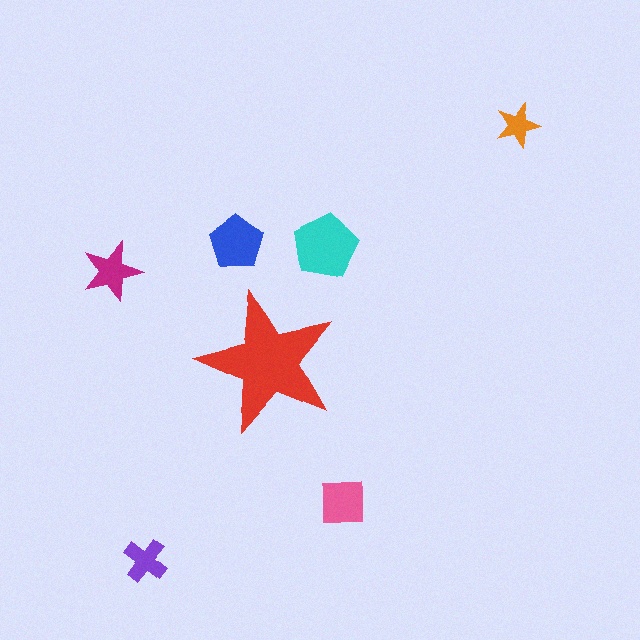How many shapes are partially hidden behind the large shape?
0 shapes are partially hidden.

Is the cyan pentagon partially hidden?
No, the cyan pentagon is fully visible.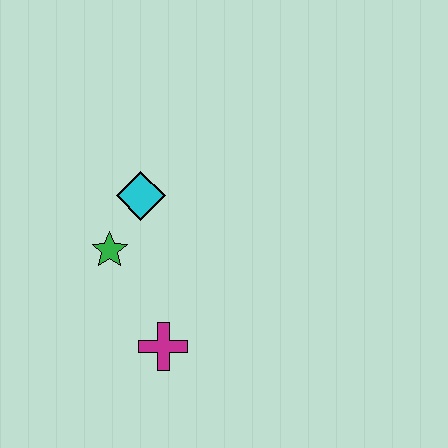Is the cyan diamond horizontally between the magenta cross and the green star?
Yes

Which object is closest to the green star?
The cyan diamond is closest to the green star.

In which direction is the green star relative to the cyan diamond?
The green star is below the cyan diamond.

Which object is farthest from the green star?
The magenta cross is farthest from the green star.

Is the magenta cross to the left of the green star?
No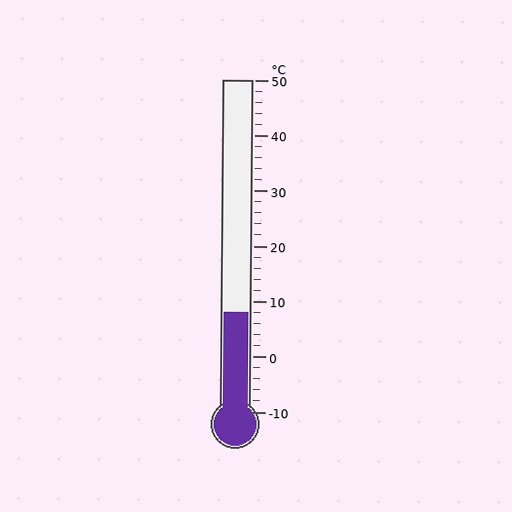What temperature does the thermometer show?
The thermometer shows approximately 8°C.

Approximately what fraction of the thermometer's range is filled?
The thermometer is filled to approximately 30% of its range.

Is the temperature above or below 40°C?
The temperature is below 40°C.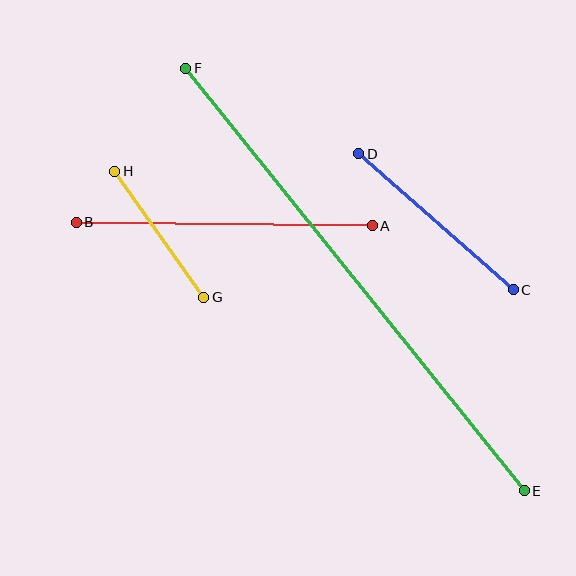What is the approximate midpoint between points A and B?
The midpoint is at approximately (224, 224) pixels.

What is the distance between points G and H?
The distance is approximately 154 pixels.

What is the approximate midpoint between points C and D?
The midpoint is at approximately (436, 222) pixels.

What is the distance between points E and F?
The distance is approximately 542 pixels.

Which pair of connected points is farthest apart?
Points E and F are farthest apart.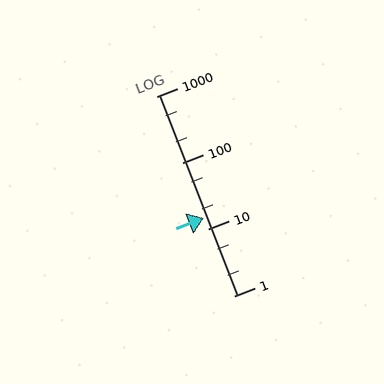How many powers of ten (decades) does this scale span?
The scale spans 3 decades, from 1 to 1000.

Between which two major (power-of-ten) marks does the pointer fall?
The pointer is between 10 and 100.